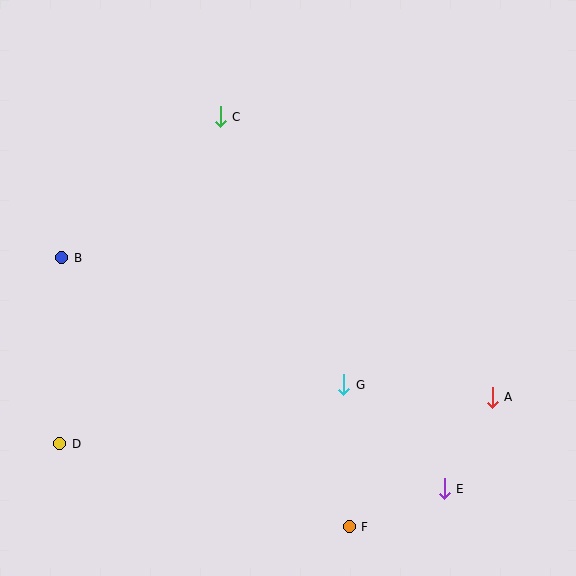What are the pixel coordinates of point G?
Point G is at (344, 385).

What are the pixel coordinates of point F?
Point F is at (349, 527).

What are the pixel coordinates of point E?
Point E is at (444, 489).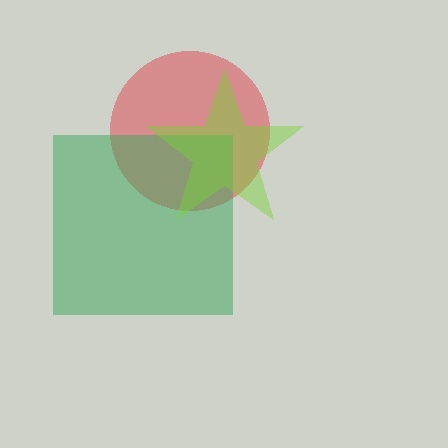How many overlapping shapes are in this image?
There are 3 overlapping shapes in the image.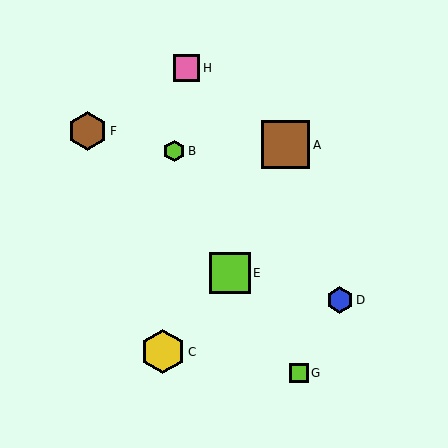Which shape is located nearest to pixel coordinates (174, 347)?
The yellow hexagon (labeled C) at (163, 352) is nearest to that location.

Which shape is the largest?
The brown square (labeled A) is the largest.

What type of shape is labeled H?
Shape H is a pink square.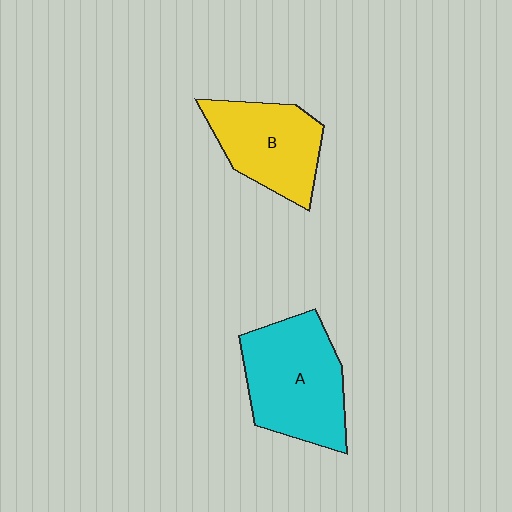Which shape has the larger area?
Shape A (cyan).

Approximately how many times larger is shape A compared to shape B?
Approximately 1.3 times.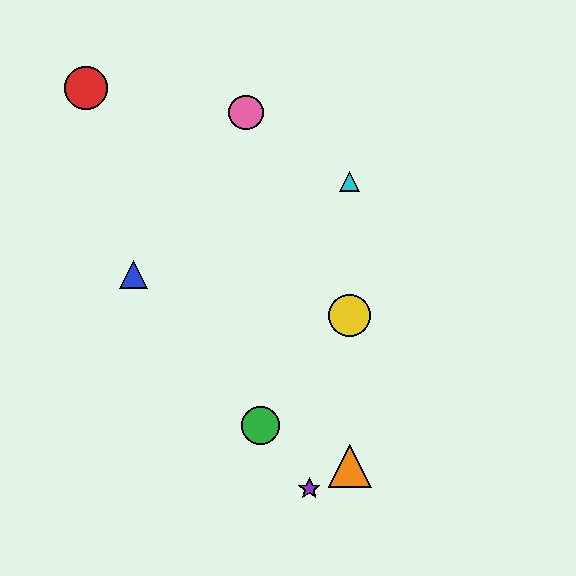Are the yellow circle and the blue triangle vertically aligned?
No, the yellow circle is at x≈350 and the blue triangle is at x≈133.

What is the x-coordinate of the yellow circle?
The yellow circle is at x≈350.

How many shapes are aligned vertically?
3 shapes (the yellow circle, the orange triangle, the cyan triangle) are aligned vertically.